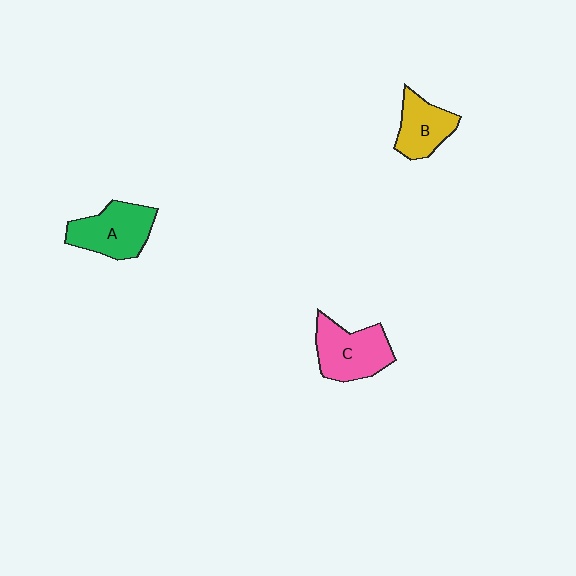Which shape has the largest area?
Shape C (pink).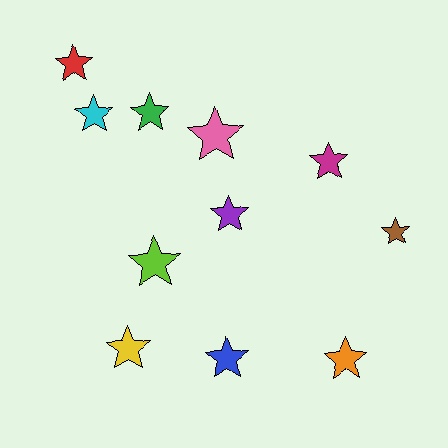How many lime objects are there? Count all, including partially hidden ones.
There is 1 lime object.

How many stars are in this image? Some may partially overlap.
There are 11 stars.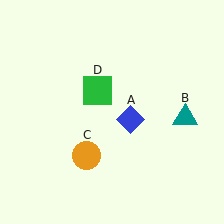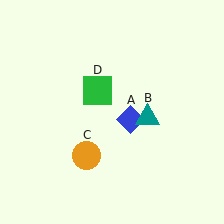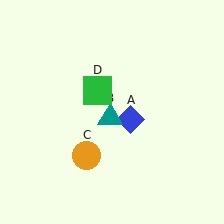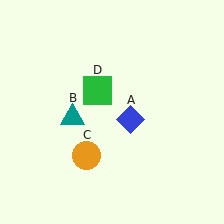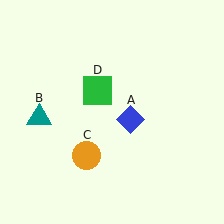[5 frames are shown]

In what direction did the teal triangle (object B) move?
The teal triangle (object B) moved left.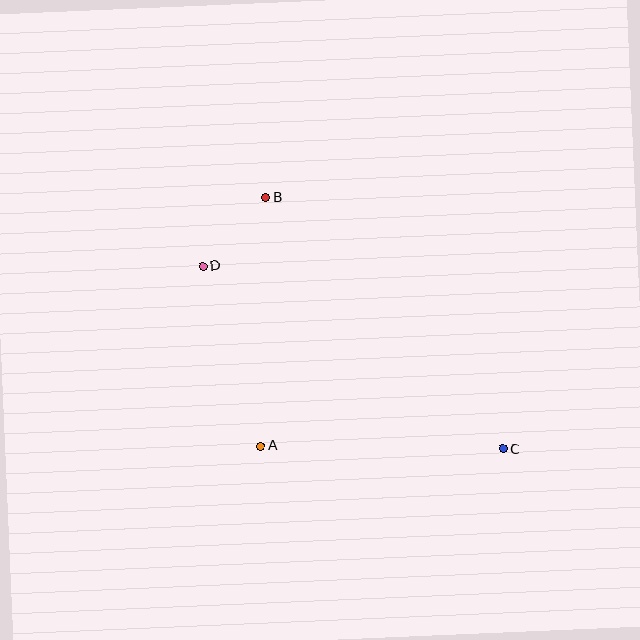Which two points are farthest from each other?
Points C and D are farthest from each other.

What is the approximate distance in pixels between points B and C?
The distance between B and C is approximately 346 pixels.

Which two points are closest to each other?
Points B and D are closest to each other.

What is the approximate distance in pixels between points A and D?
The distance between A and D is approximately 189 pixels.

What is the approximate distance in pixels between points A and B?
The distance between A and B is approximately 248 pixels.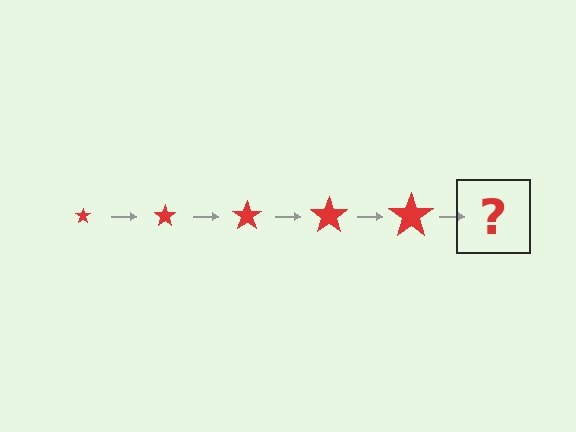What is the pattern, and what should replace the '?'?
The pattern is that the star gets progressively larger each step. The '?' should be a red star, larger than the previous one.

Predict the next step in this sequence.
The next step is a red star, larger than the previous one.